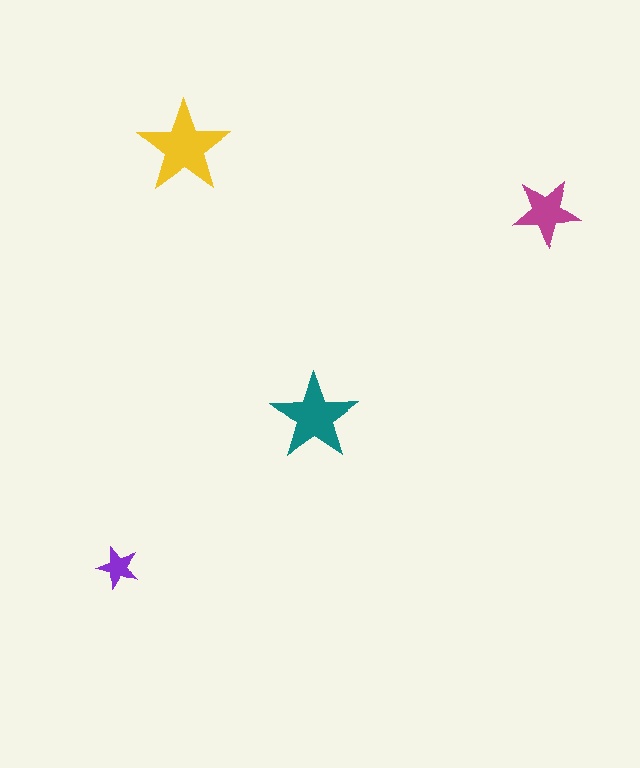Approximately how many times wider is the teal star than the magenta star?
About 1.5 times wider.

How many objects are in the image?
There are 4 objects in the image.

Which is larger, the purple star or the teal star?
The teal one.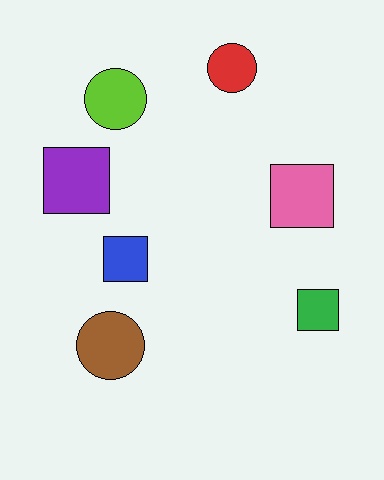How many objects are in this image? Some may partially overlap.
There are 7 objects.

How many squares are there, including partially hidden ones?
There are 4 squares.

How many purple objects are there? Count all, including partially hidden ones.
There is 1 purple object.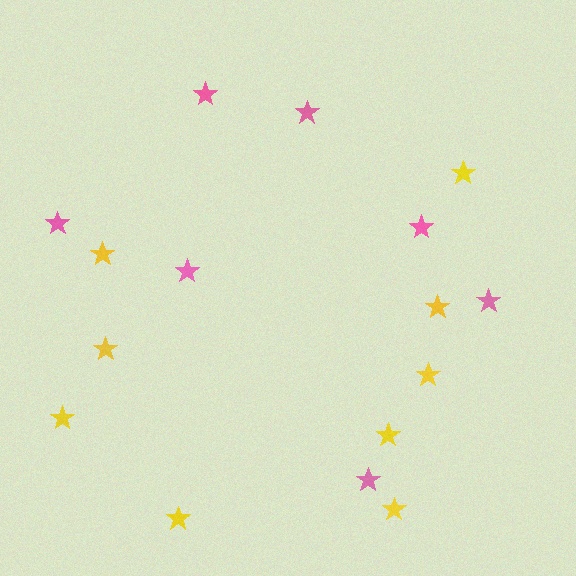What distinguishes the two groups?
There are 2 groups: one group of pink stars (7) and one group of yellow stars (9).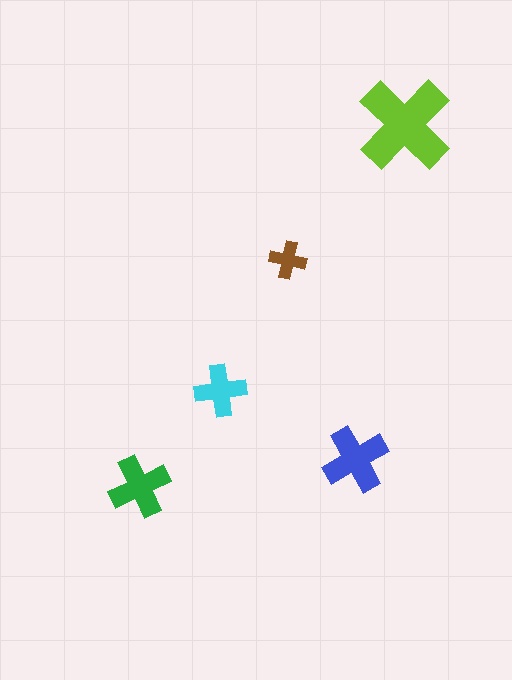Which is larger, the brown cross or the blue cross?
The blue one.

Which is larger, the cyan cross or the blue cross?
The blue one.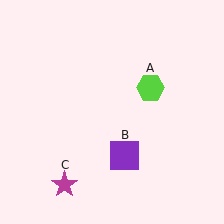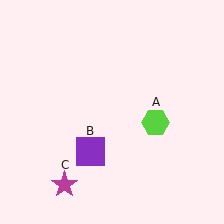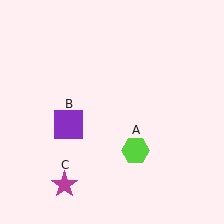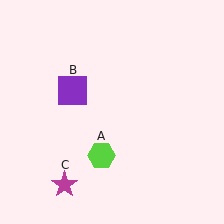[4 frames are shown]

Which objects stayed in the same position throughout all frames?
Magenta star (object C) remained stationary.